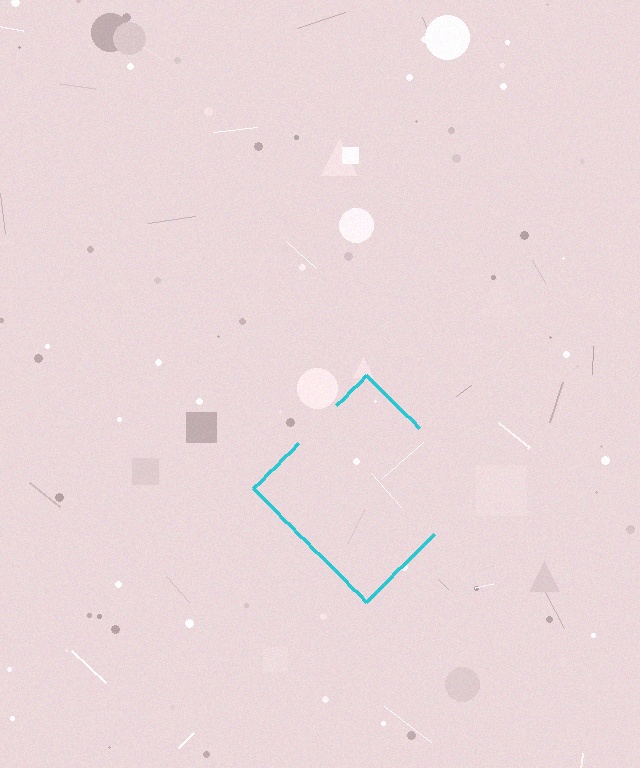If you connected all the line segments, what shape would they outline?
They would outline a diamond.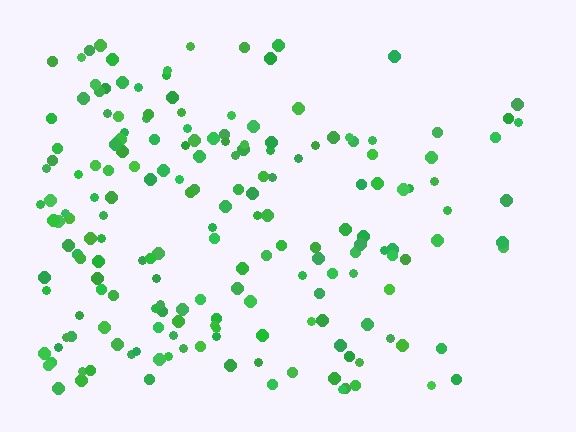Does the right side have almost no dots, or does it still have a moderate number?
Still a moderate number, just noticeably fewer than the left.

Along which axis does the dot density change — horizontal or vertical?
Horizontal.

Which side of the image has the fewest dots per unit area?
The right.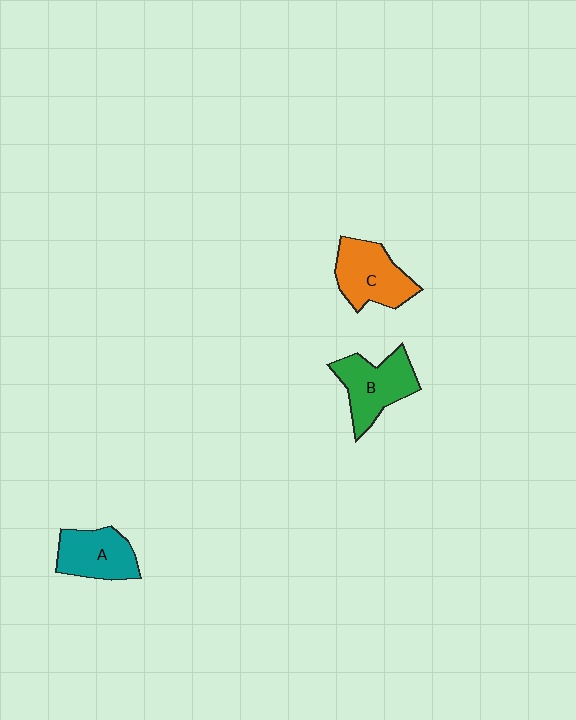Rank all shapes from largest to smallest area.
From largest to smallest: C (orange), B (green), A (teal).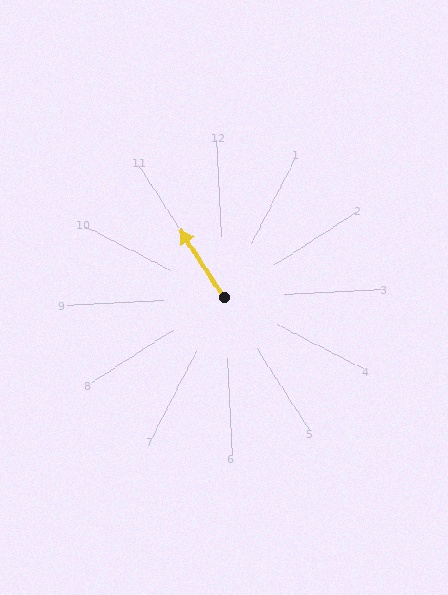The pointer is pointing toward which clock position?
Roughly 11 o'clock.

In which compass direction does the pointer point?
Northwest.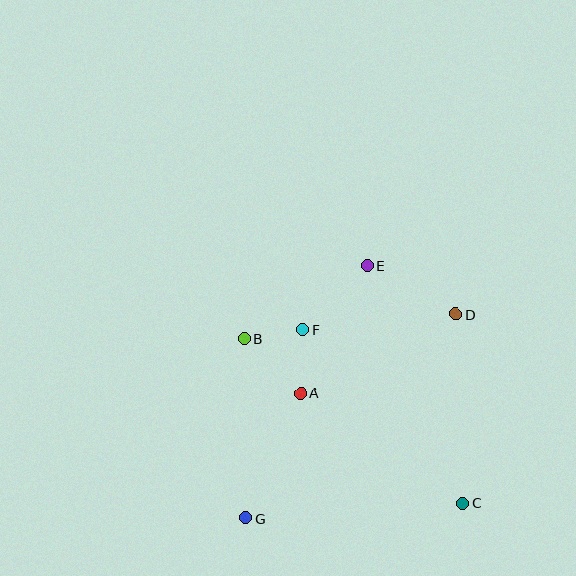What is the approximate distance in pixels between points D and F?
The distance between D and F is approximately 153 pixels.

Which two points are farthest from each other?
Points D and G are farthest from each other.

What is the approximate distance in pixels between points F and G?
The distance between F and G is approximately 197 pixels.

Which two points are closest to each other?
Points B and F are closest to each other.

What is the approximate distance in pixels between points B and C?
The distance between B and C is approximately 273 pixels.